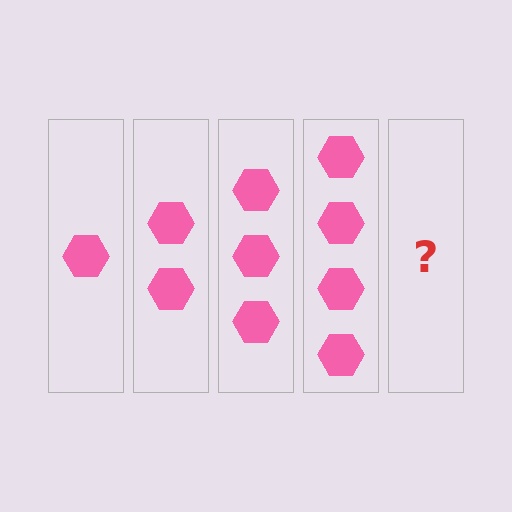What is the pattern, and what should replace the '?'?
The pattern is that each step adds one more hexagon. The '?' should be 5 hexagons.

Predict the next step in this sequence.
The next step is 5 hexagons.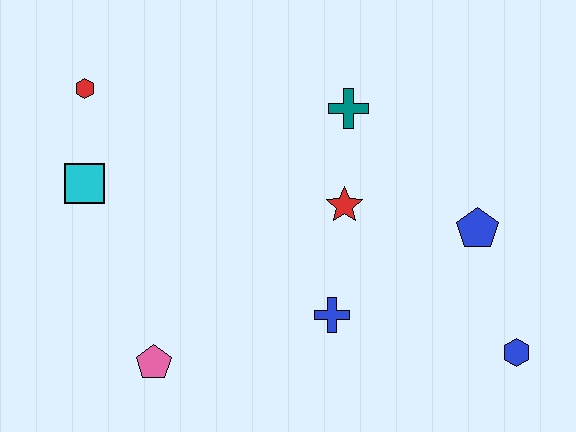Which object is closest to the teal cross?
The red star is closest to the teal cross.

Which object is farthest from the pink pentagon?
The blue hexagon is farthest from the pink pentagon.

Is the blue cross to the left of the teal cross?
Yes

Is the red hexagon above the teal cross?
Yes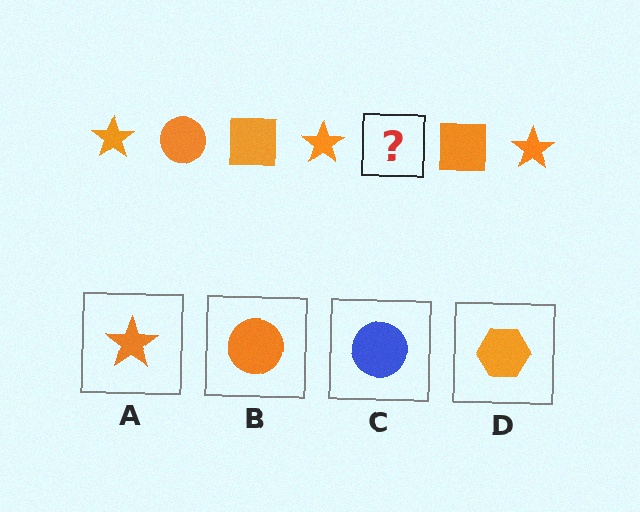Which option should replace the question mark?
Option B.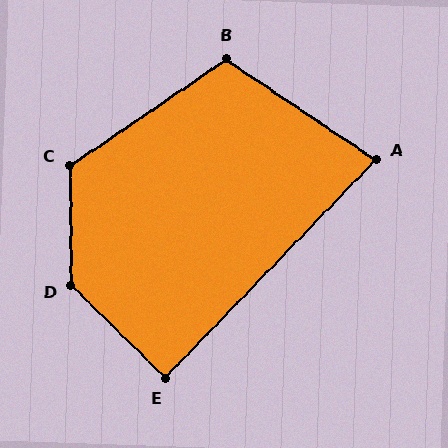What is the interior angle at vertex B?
Approximately 112 degrees (obtuse).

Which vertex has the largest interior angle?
D, at approximately 135 degrees.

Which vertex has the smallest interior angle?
A, at approximately 80 degrees.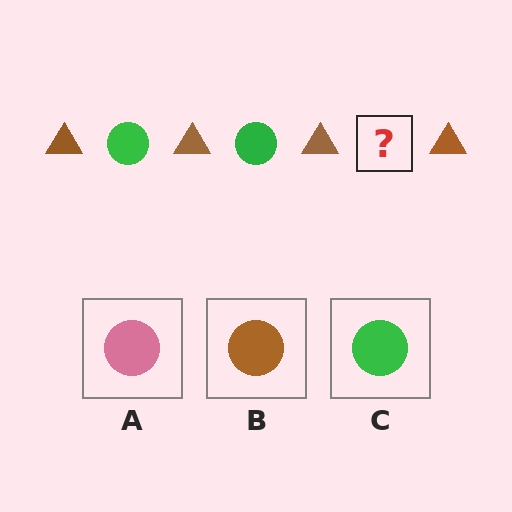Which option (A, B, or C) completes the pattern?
C.